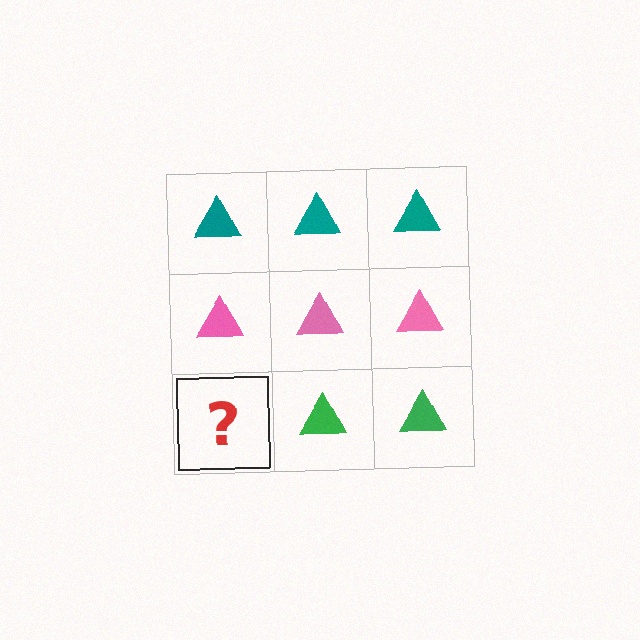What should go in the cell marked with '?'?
The missing cell should contain a green triangle.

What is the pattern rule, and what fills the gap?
The rule is that each row has a consistent color. The gap should be filled with a green triangle.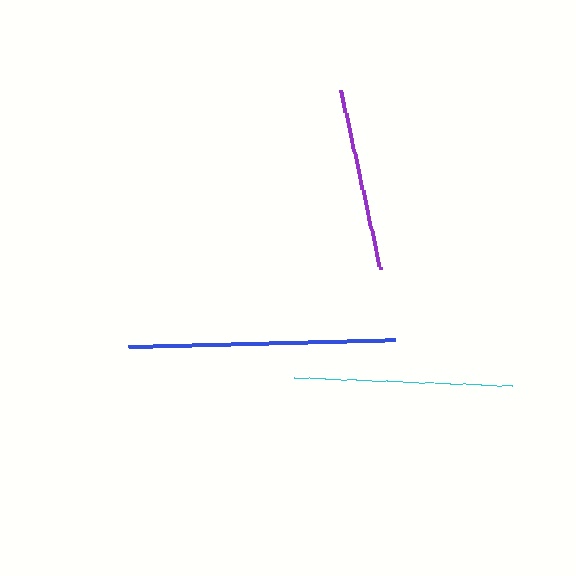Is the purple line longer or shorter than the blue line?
The blue line is longer than the purple line.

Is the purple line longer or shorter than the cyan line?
The cyan line is longer than the purple line.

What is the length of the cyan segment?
The cyan segment is approximately 217 pixels long.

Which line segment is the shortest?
The purple line is the shortest at approximately 184 pixels.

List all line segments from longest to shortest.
From longest to shortest: blue, cyan, purple.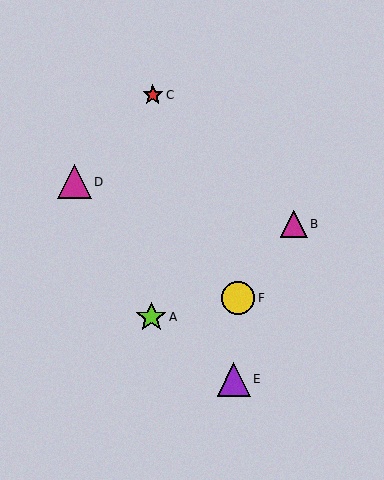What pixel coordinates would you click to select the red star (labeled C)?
Click at (153, 95) to select the red star C.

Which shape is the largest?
The magenta triangle (labeled D) is the largest.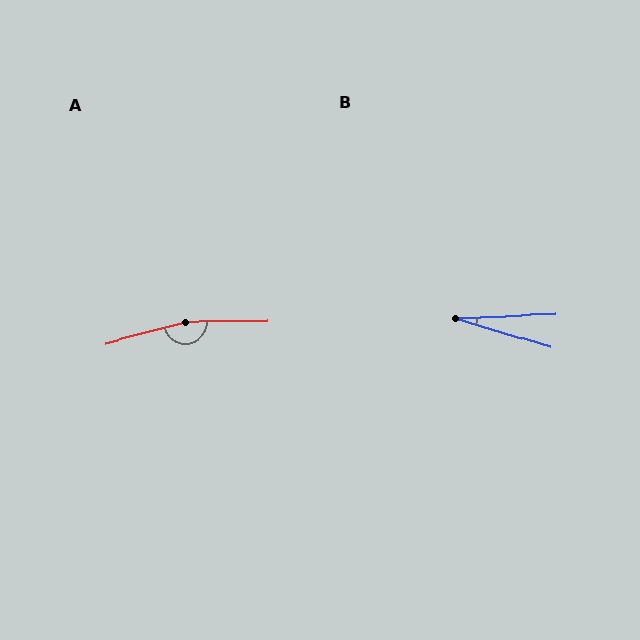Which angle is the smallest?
B, at approximately 19 degrees.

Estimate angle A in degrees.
Approximately 166 degrees.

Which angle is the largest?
A, at approximately 166 degrees.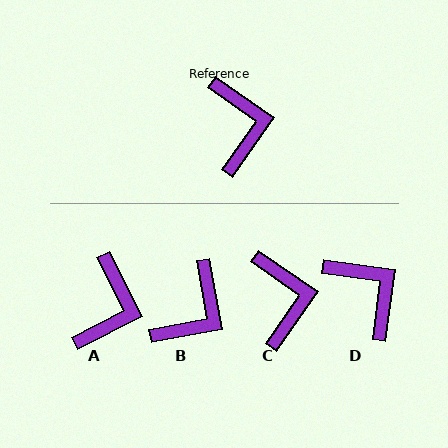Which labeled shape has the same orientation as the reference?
C.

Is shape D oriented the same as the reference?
No, it is off by about 28 degrees.